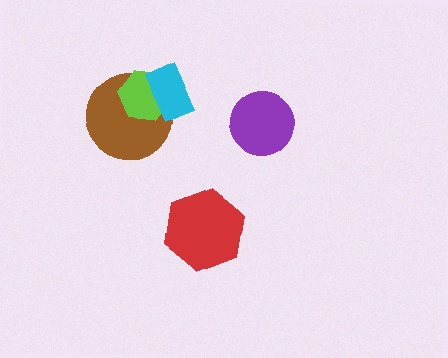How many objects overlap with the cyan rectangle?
2 objects overlap with the cyan rectangle.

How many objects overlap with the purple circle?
0 objects overlap with the purple circle.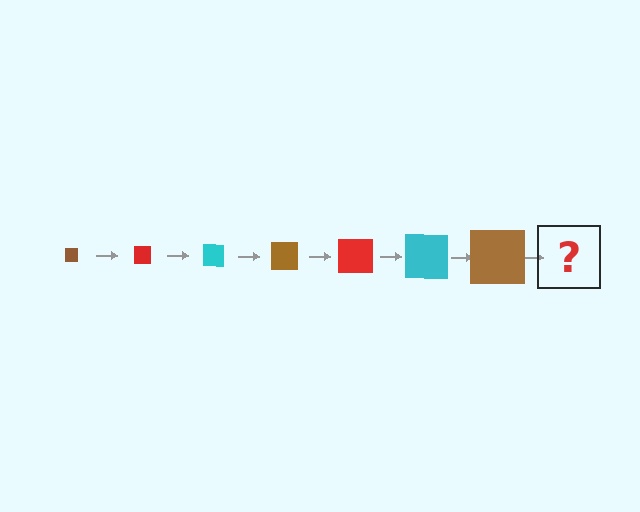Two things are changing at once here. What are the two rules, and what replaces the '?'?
The two rules are that the square grows larger each step and the color cycles through brown, red, and cyan. The '?' should be a red square, larger than the previous one.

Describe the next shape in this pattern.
It should be a red square, larger than the previous one.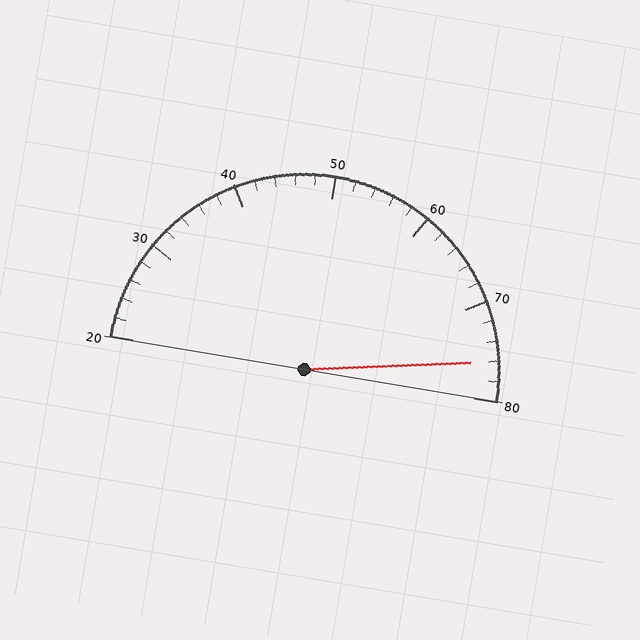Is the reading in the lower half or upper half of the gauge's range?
The reading is in the upper half of the range (20 to 80).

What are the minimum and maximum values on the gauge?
The gauge ranges from 20 to 80.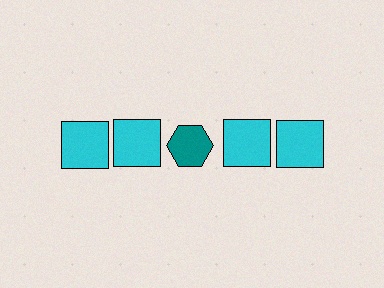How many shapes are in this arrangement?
There are 5 shapes arranged in a grid pattern.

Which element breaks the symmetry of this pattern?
The teal hexagon in the top row, center column breaks the symmetry. All other shapes are cyan squares.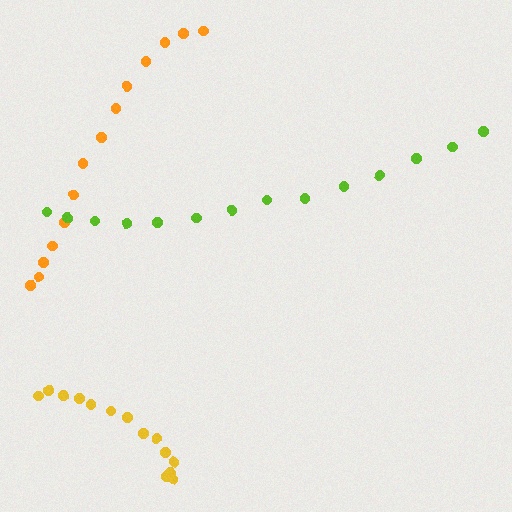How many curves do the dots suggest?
There are 3 distinct paths.